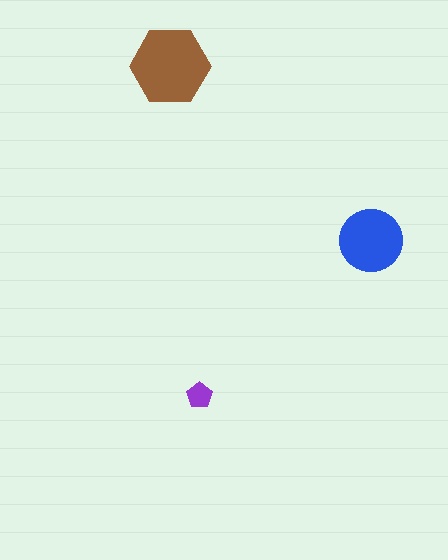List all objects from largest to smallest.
The brown hexagon, the blue circle, the purple pentagon.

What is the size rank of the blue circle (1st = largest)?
2nd.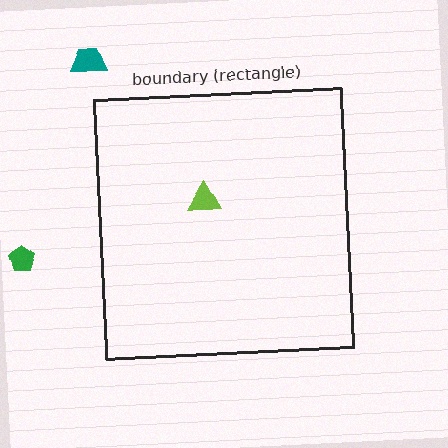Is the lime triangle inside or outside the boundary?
Inside.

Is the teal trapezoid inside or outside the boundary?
Outside.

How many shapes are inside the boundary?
1 inside, 2 outside.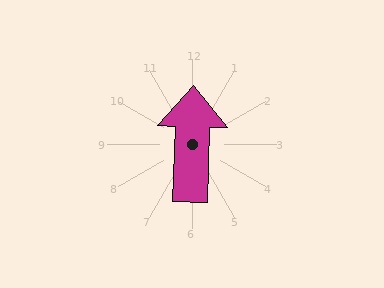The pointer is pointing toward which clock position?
Roughly 12 o'clock.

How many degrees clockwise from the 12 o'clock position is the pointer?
Approximately 2 degrees.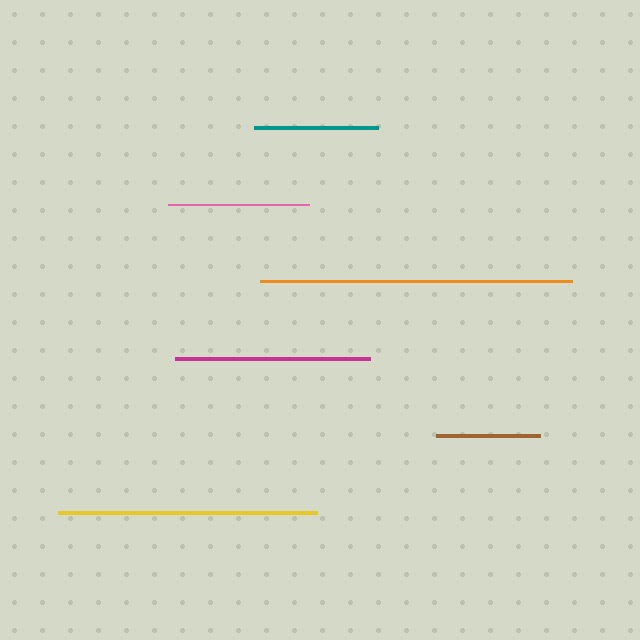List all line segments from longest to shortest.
From longest to shortest: orange, yellow, magenta, pink, teal, brown.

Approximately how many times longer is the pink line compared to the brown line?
The pink line is approximately 1.4 times the length of the brown line.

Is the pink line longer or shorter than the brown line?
The pink line is longer than the brown line.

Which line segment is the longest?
The orange line is the longest at approximately 312 pixels.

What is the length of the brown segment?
The brown segment is approximately 104 pixels long.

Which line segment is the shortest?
The brown line is the shortest at approximately 104 pixels.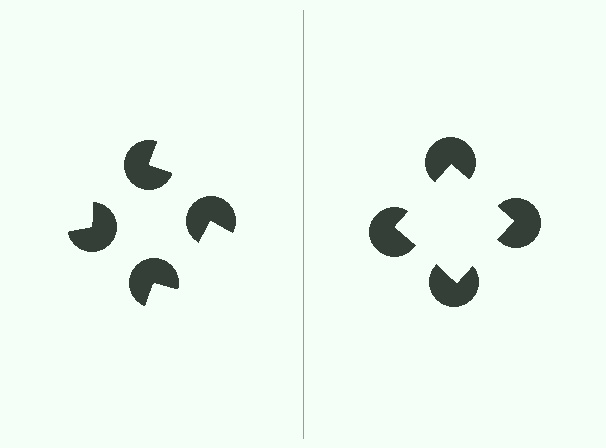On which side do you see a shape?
An illusory square appears on the right side. On the left side the wedge cuts are rotated, so no coherent shape forms.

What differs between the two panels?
The pac-man discs are positioned identically on both sides; only the wedge orientations differ. On the right they align to a square; on the left they are misaligned.